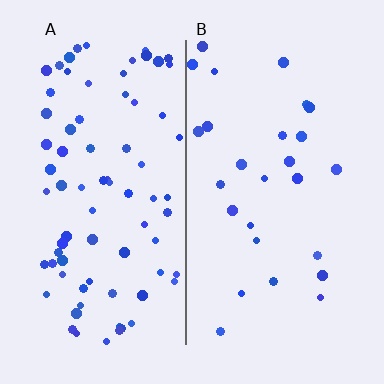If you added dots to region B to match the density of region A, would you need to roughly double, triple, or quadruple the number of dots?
Approximately triple.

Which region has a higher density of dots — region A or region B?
A (the left).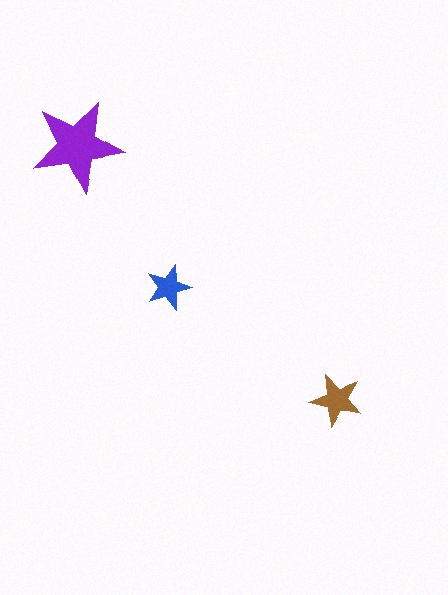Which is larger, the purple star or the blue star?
The purple one.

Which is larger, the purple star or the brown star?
The purple one.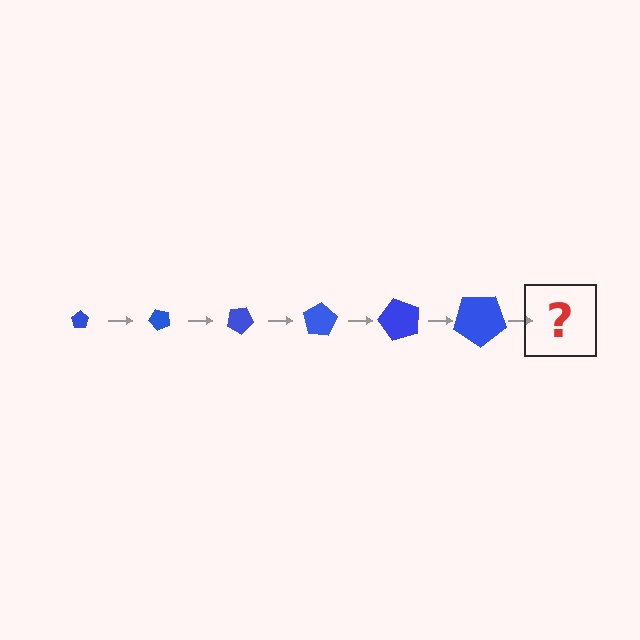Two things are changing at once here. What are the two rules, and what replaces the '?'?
The two rules are that the pentagon grows larger each step and it rotates 50 degrees each step. The '?' should be a pentagon, larger than the previous one and rotated 300 degrees from the start.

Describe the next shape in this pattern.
It should be a pentagon, larger than the previous one and rotated 300 degrees from the start.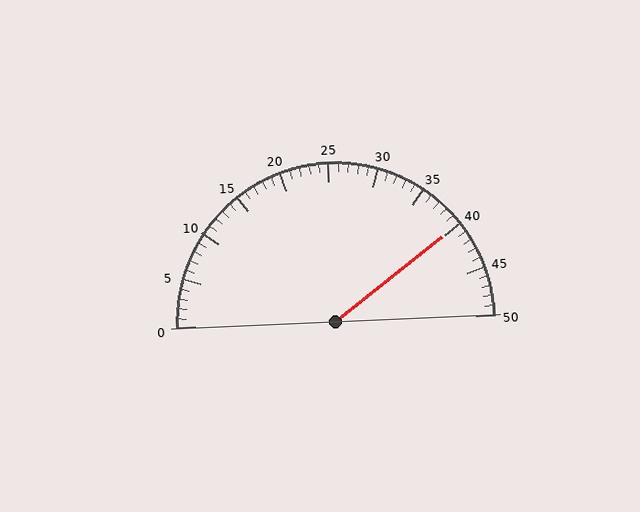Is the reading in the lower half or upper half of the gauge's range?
The reading is in the upper half of the range (0 to 50).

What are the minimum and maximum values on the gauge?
The gauge ranges from 0 to 50.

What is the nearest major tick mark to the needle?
The nearest major tick mark is 40.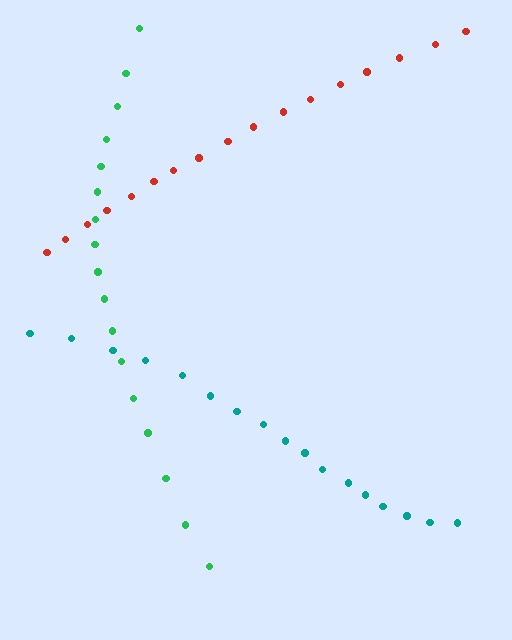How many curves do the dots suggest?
There are 3 distinct paths.